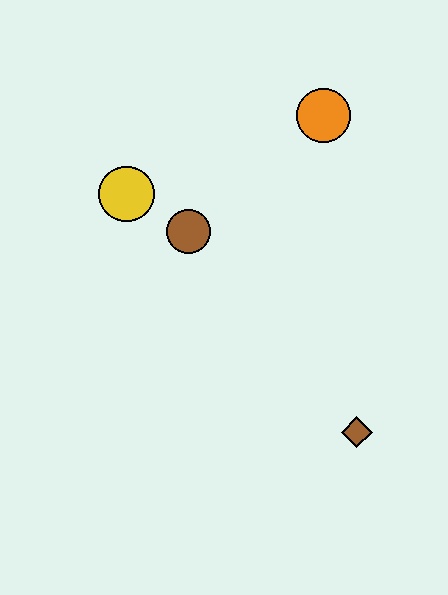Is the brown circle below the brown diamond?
No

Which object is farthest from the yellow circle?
The brown diamond is farthest from the yellow circle.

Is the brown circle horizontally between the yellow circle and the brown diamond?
Yes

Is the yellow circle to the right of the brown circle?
No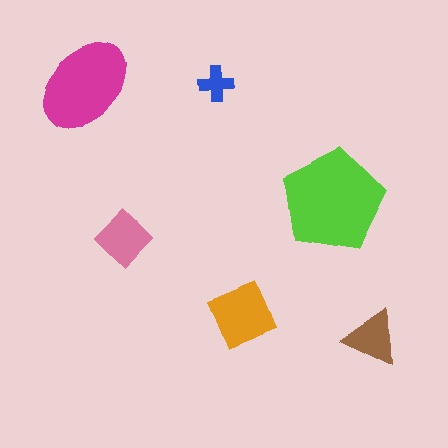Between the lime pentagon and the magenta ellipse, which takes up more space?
The lime pentagon.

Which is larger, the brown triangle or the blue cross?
The brown triangle.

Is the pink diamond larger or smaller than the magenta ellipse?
Smaller.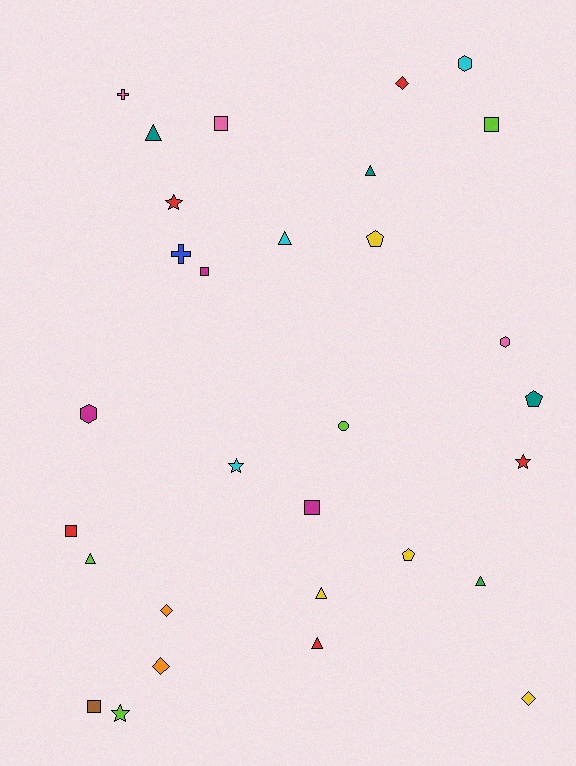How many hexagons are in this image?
There are 3 hexagons.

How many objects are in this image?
There are 30 objects.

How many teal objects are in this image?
There are 3 teal objects.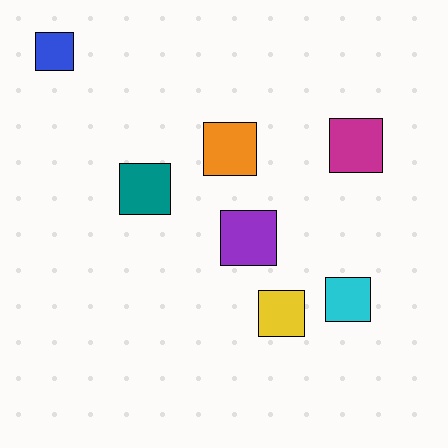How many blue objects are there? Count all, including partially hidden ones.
There is 1 blue object.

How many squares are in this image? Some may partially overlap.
There are 7 squares.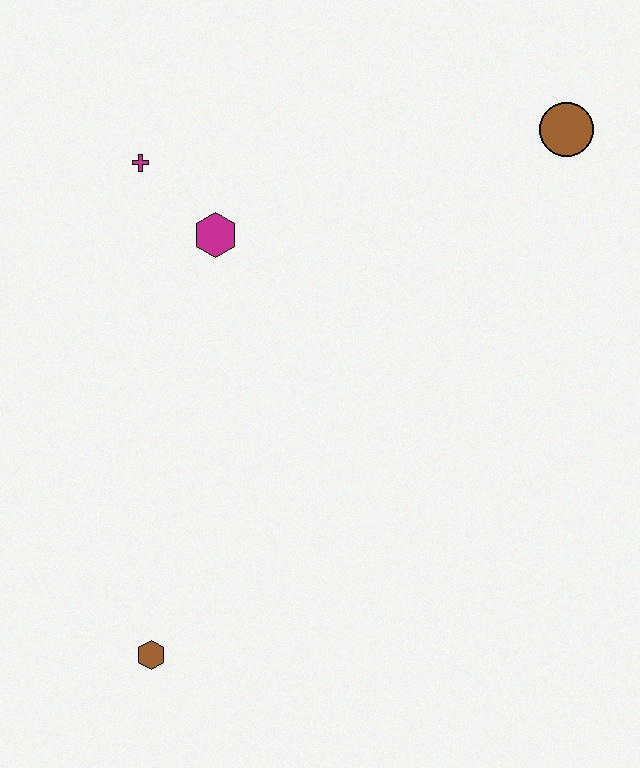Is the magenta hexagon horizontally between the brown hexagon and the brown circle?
Yes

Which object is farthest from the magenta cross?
The brown hexagon is farthest from the magenta cross.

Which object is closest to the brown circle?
The magenta hexagon is closest to the brown circle.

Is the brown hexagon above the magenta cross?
No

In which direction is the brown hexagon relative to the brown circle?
The brown hexagon is below the brown circle.